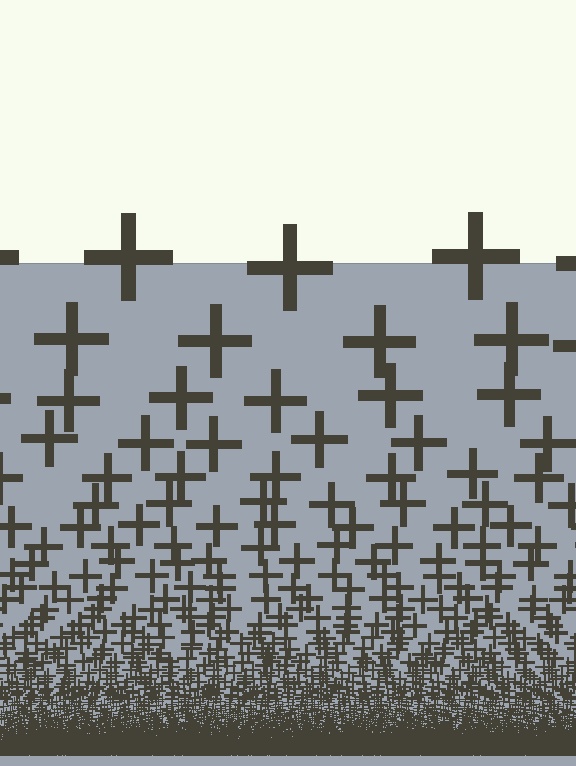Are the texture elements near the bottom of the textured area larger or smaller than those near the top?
Smaller. The gradient is inverted — elements near the bottom are smaller and denser.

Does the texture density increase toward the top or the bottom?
Density increases toward the bottom.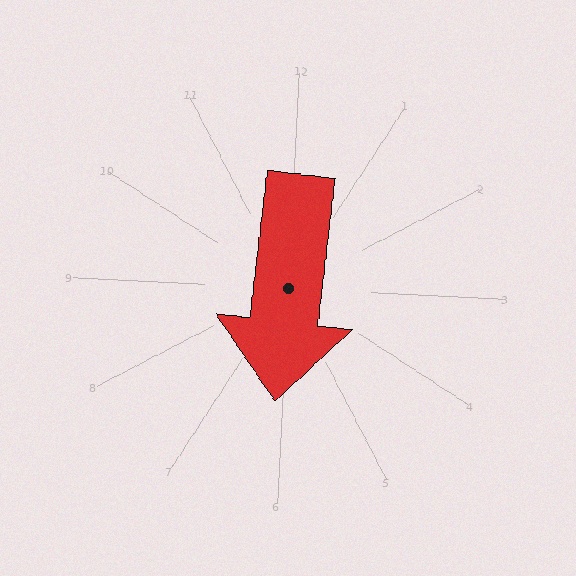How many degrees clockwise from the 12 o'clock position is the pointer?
Approximately 184 degrees.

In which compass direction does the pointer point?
South.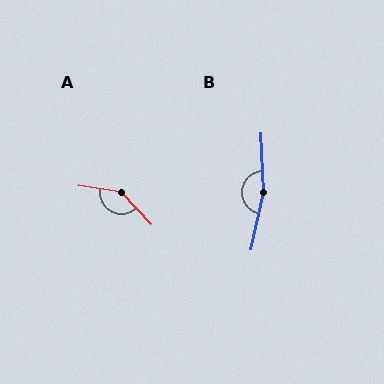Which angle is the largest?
B, at approximately 165 degrees.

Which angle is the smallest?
A, at approximately 143 degrees.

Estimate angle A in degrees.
Approximately 143 degrees.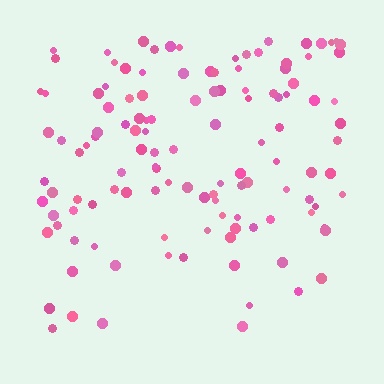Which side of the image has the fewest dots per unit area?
The bottom.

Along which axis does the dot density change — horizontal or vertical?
Vertical.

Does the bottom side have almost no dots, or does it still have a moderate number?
Still a moderate number, just noticeably fewer than the top.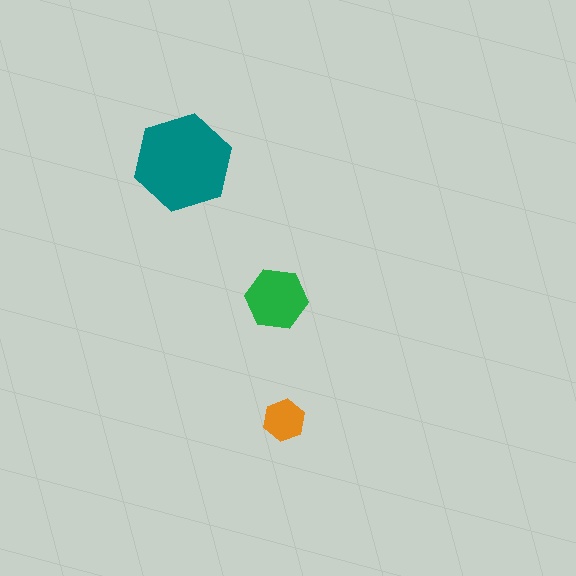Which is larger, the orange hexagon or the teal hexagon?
The teal one.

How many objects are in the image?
There are 3 objects in the image.